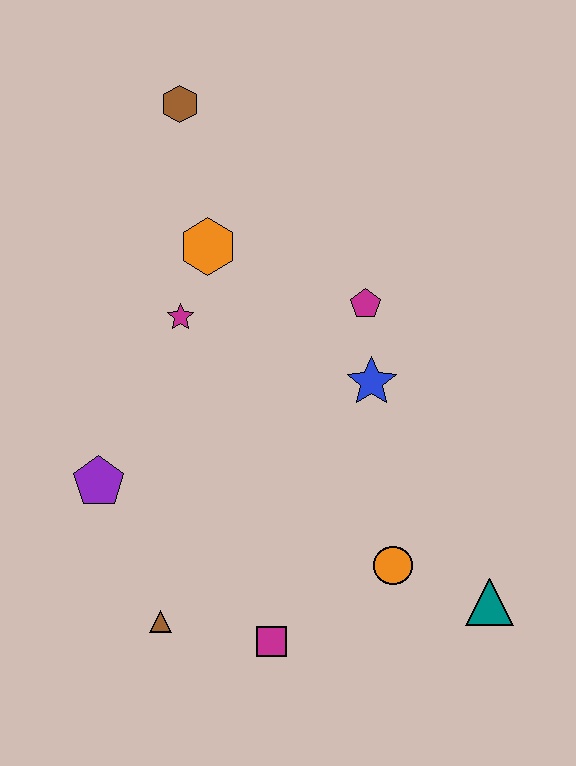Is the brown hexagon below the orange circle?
No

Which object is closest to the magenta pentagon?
The blue star is closest to the magenta pentagon.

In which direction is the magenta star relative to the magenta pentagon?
The magenta star is to the left of the magenta pentagon.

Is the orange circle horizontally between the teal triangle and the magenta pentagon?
Yes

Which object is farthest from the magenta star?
The teal triangle is farthest from the magenta star.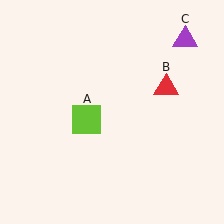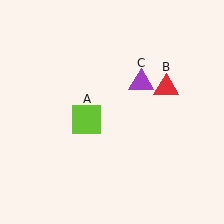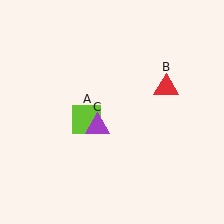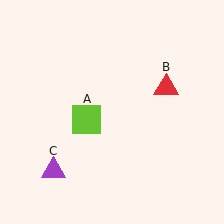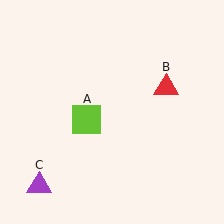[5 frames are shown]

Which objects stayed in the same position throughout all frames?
Lime square (object A) and red triangle (object B) remained stationary.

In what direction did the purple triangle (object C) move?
The purple triangle (object C) moved down and to the left.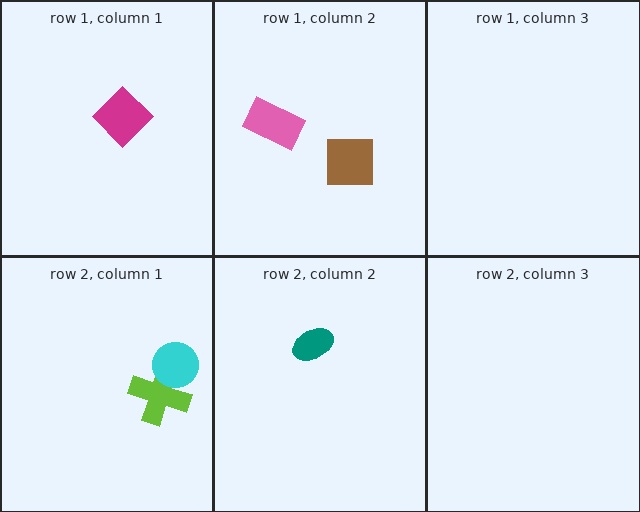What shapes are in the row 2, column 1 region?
The lime cross, the cyan circle.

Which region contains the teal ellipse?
The row 2, column 2 region.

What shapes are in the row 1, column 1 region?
The magenta diamond.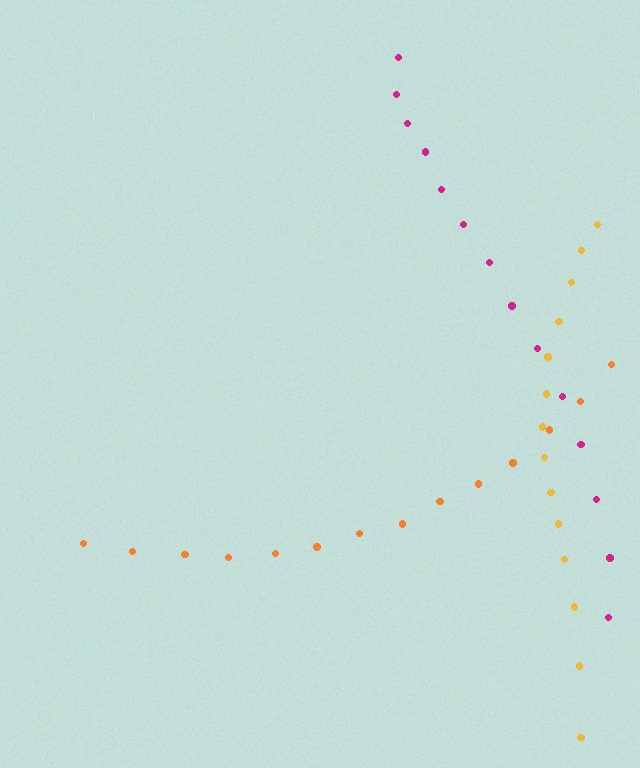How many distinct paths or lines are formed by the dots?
There are 3 distinct paths.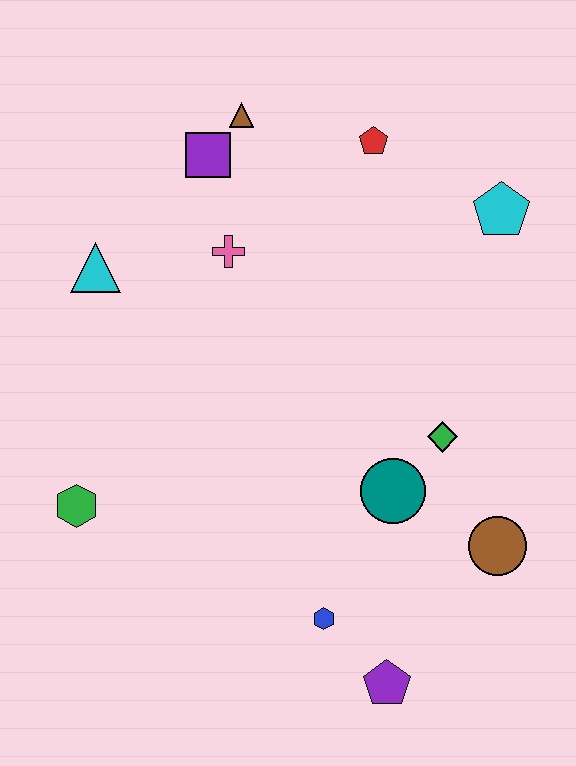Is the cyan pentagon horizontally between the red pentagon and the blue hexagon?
No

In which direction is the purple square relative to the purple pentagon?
The purple square is above the purple pentagon.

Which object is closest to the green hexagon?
The cyan triangle is closest to the green hexagon.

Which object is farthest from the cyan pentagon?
The green hexagon is farthest from the cyan pentagon.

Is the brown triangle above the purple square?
Yes